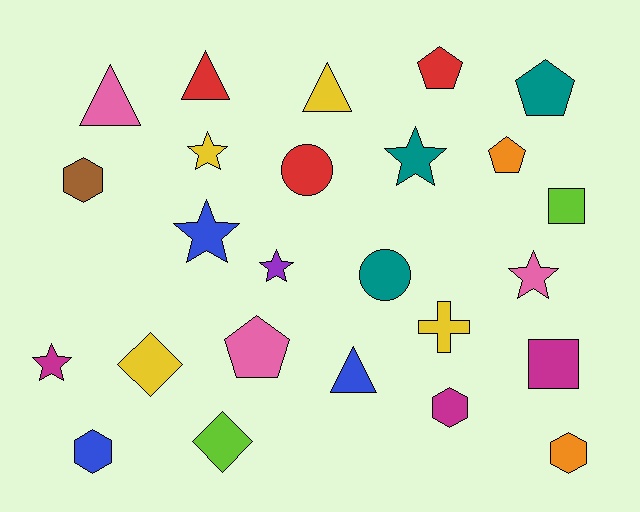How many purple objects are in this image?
There is 1 purple object.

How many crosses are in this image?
There is 1 cross.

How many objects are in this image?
There are 25 objects.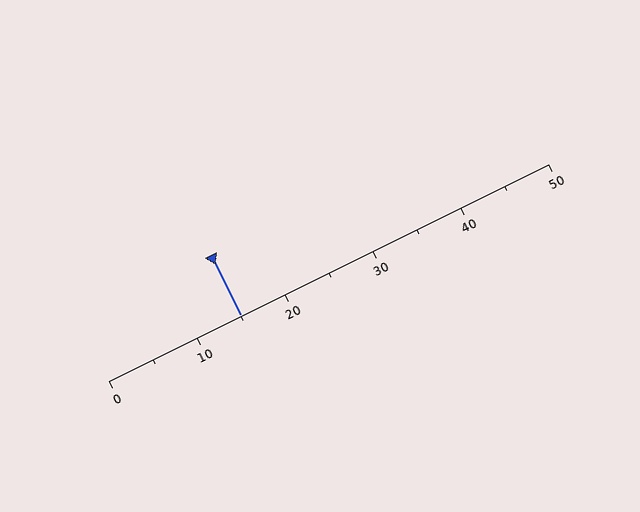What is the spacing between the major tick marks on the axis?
The major ticks are spaced 10 apart.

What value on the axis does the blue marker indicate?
The marker indicates approximately 15.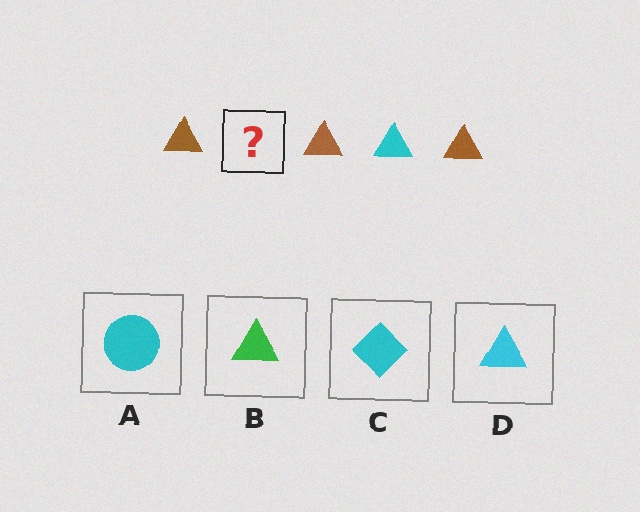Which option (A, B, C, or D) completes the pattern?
D.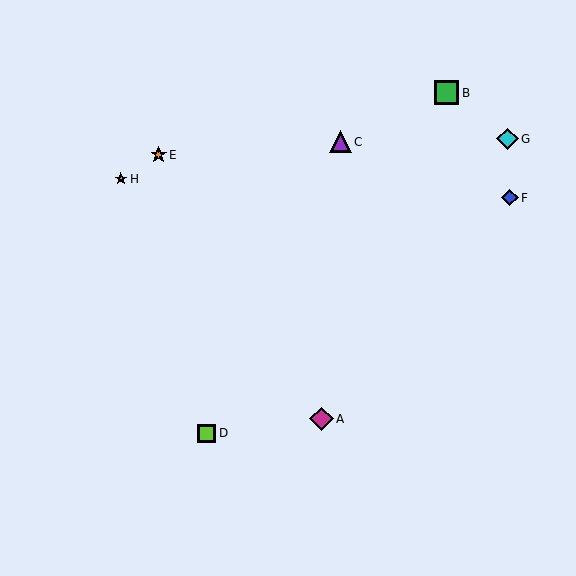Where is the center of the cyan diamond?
The center of the cyan diamond is at (508, 139).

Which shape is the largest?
The green square (labeled B) is the largest.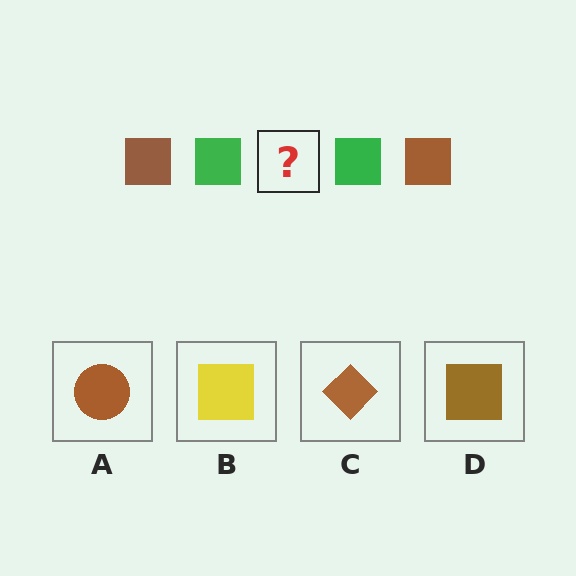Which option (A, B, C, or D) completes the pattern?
D.